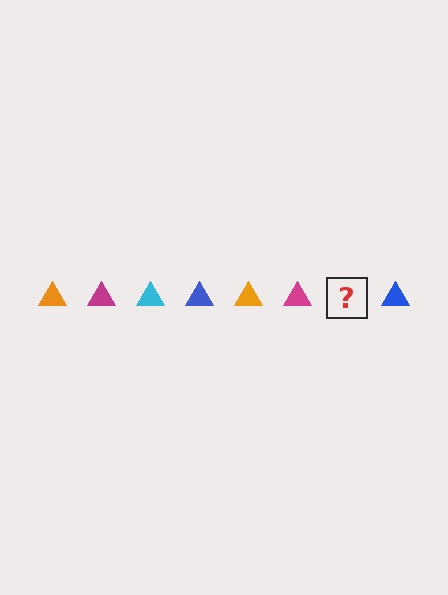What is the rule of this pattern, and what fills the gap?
The rule is that the pattern cycles through orange, magenta, cyan, blue triangles. The gap should be filled with a cyan triangle.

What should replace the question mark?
The question mark should be replaced with a cyan triangle.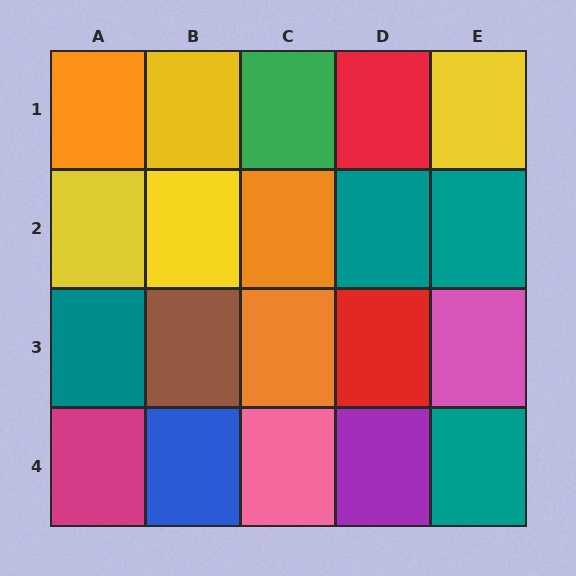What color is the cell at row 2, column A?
Yellow.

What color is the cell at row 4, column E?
Teal.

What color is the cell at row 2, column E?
Teal.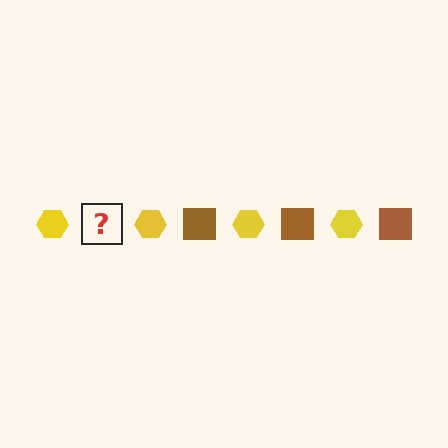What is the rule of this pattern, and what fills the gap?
The rule is that the pattern alternates between yellow hexagon and brown square. The gap should be filled with a brown square.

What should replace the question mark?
The question mark should be replaced with a brown square.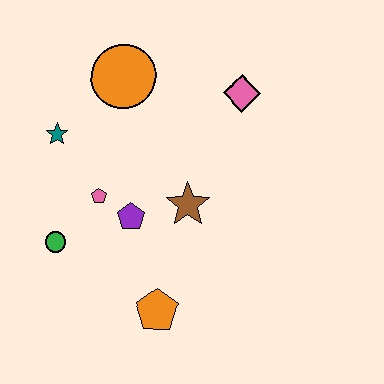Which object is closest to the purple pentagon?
The pink pentagon is closest to the purple pentagon.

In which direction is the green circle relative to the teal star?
The green circle is below the teal star.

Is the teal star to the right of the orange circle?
No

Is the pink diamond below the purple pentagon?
No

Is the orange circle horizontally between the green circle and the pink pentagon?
No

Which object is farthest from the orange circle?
The orange pentagon is farthest from the orange circle.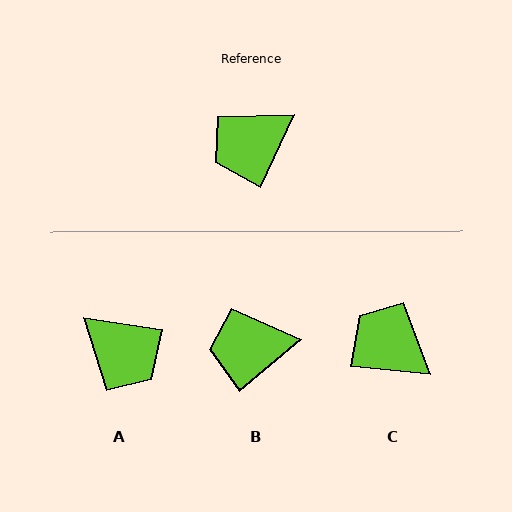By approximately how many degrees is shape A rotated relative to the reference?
Approximately 106 degrees counter-clockwise.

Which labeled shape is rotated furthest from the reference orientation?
A, about 106 degrees away.